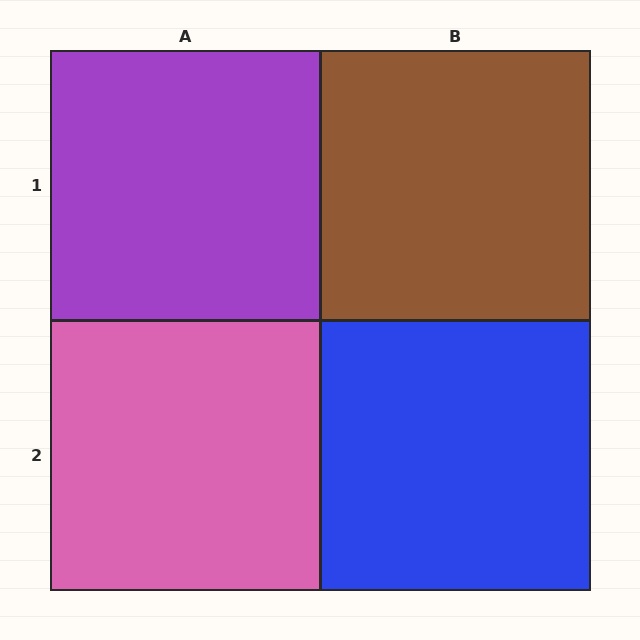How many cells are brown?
1 cell is brown.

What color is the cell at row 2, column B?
Blue.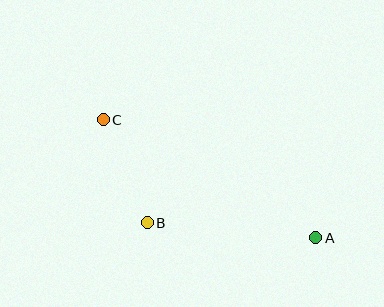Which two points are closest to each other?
Points B and C are closest to each other.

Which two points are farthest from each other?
Points A and C are farthest from each other.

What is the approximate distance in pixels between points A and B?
The distance between A and B is approximately 169 pixels.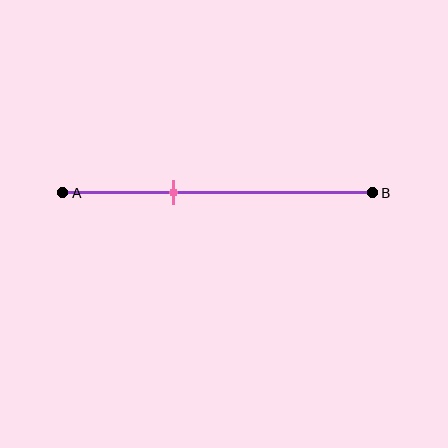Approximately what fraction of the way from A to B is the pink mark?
The pink mark is approximately 35% of the way from A to B.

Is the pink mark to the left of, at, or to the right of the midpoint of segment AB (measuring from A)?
The pink mark is to the left of the midpoint of segment AB.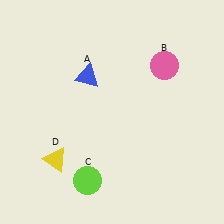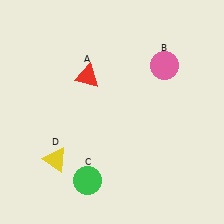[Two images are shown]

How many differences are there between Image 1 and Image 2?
There are 2 differences between the two images.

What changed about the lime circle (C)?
In Image 1, C is lime. In Image 2, it changed to green.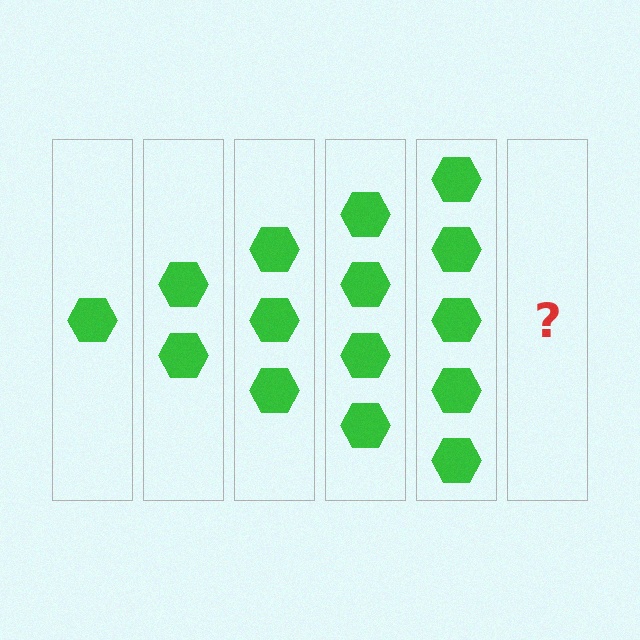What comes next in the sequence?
The next element should be 6 hexagons.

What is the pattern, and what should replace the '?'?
The pattern is that each step adds one more hexagon. The '?' should be 6 hexagons.